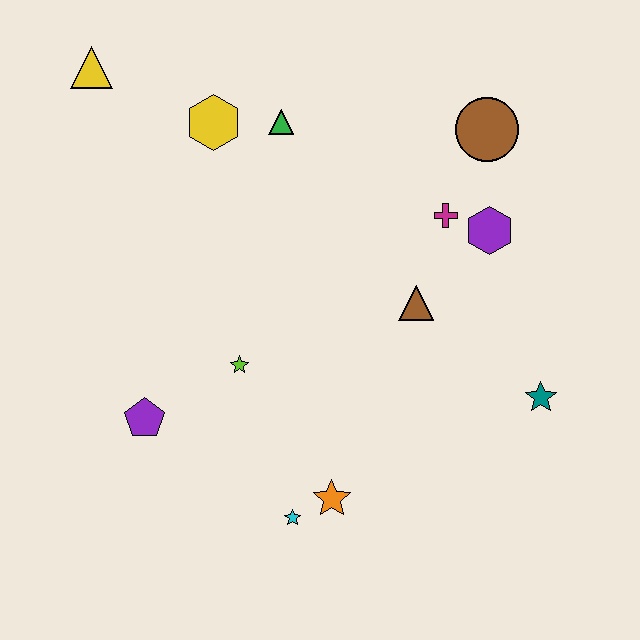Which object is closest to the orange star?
The cyan star is closest to the orange star.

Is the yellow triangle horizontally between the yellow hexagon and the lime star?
No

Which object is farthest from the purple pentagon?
The brown circle is farthest from the purple pentagon.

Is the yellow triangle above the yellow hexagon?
Yes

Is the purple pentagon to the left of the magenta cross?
Yes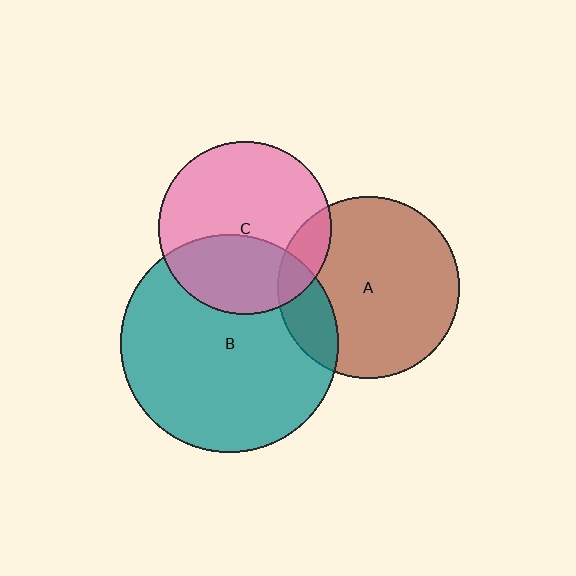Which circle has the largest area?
Circle B (teal).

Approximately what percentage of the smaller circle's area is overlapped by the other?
Approximately 15%.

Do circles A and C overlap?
Yes.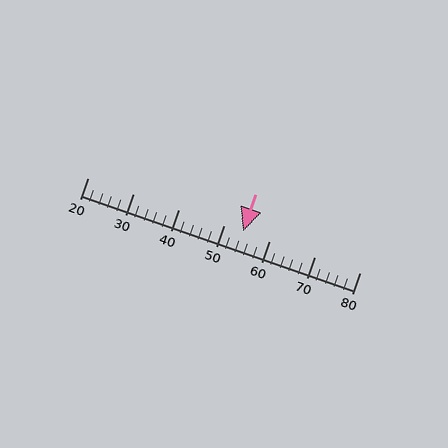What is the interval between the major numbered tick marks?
The major tick marks are spaced 10 units apart.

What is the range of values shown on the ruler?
The ruler shows values from 20 to 80.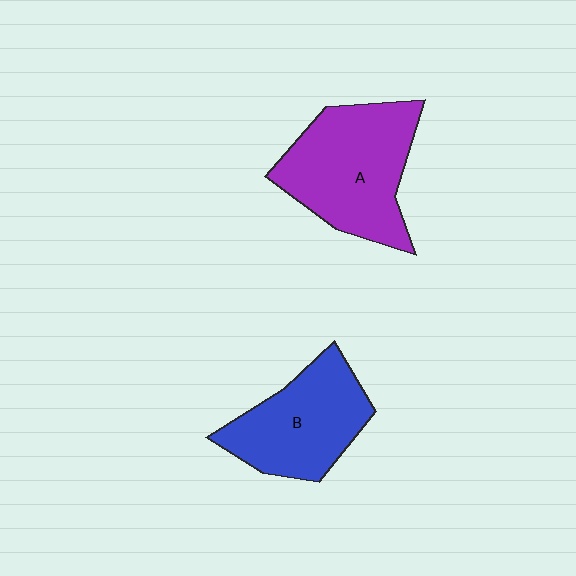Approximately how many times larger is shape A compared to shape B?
Approximately 1.2 times.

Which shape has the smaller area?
Shape B (blue).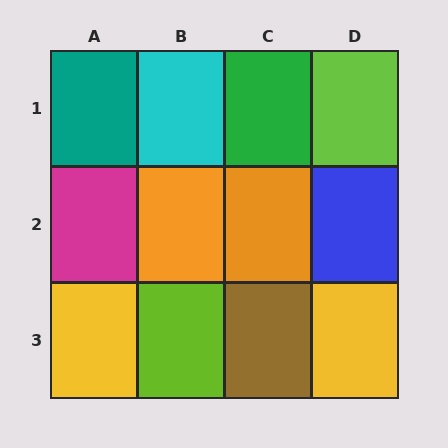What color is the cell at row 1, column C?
Green.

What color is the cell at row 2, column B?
Orange.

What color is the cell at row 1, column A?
Teal.